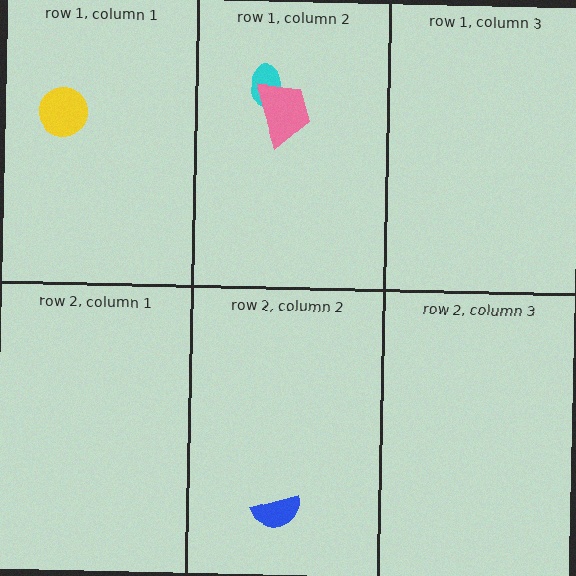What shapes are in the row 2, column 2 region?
The blue semicircle.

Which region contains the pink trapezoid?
The row 1, column 2 region.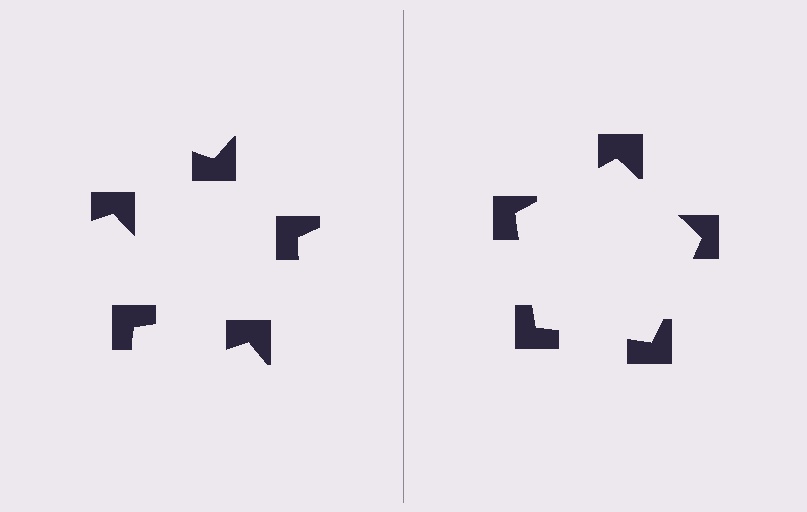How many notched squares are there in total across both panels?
10 — 5 on each side.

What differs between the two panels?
The notched squares are positioned identically on both sides; only the wedge orientations differ. On the right they align to a pentagon; on the left they are misaligned.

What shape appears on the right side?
An illusory pentagon.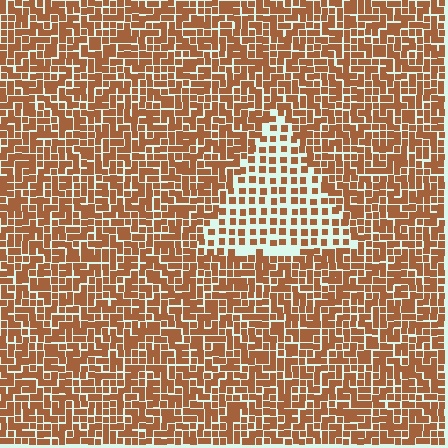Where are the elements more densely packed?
The elements are more densely packed outside the triangle boundary.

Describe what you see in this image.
The image contains small brown elements arranged at two different densities. A triangle-shaped region is visible where the elements are less densely packed than the surrounding area.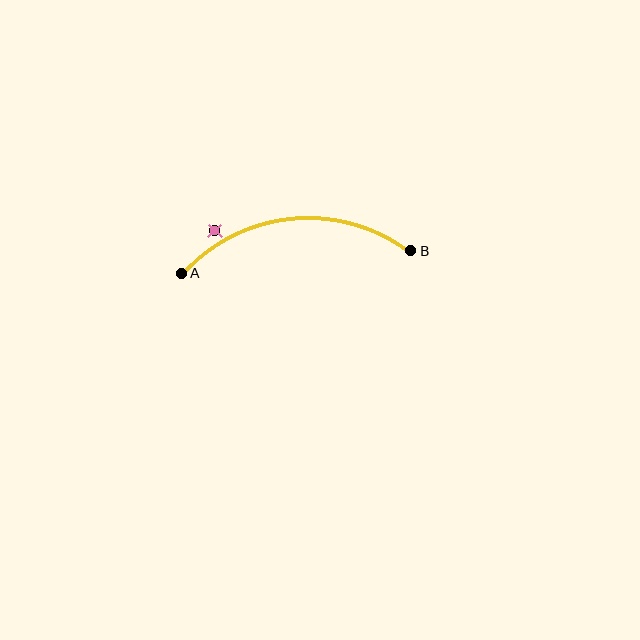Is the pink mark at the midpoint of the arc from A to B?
No — the pink mark does not lie on the arc at all. It sits slightly outside the curve.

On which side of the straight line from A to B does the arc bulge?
The arc bulges above the straight line connecting A and B.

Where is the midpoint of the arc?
The arc midpoint is the point on the curve farthest from the straight line joining A and B. It sits above that line.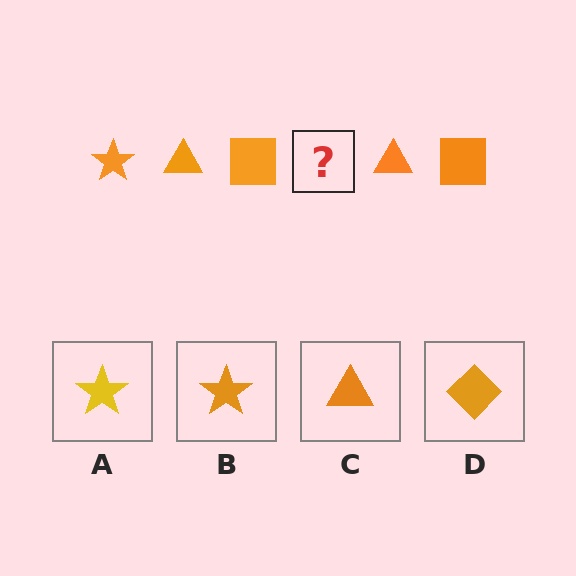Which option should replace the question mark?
Option B.